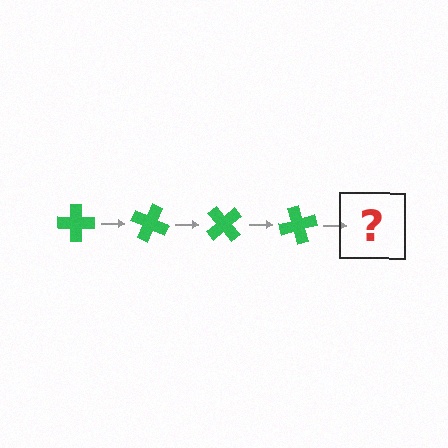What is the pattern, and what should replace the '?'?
The pattern is that the cross rotates 25 degrees each step. The '?' should be a green cross rotated 100 degrees.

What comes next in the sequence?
The next element should be a green cross rotated 100 degrees.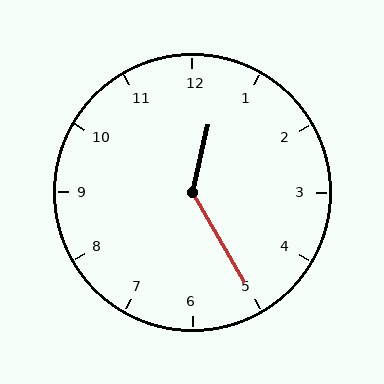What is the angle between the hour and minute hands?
Approximately 138 degrees.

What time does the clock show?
12:25.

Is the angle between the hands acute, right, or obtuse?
It is obtuse.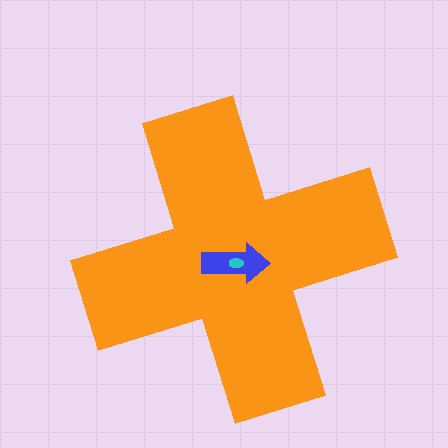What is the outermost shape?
The orange cross.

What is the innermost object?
The cyan ellipse.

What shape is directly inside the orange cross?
The blue arrow.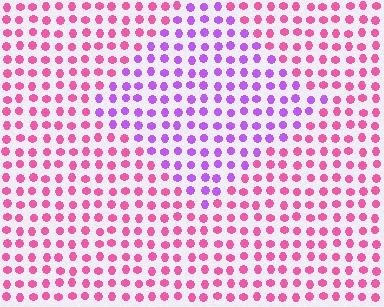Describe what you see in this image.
The image is filled with small pink elements in a uniform arrangement. A diamond-shaped region is visible where the elements are tinted to a slightly different hue, forming a subtle color boundary.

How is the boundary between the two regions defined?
The boundary is defined purely by a slight shift in hue (about 49 degrees). Spacing, size, and orientation are identical on both sides.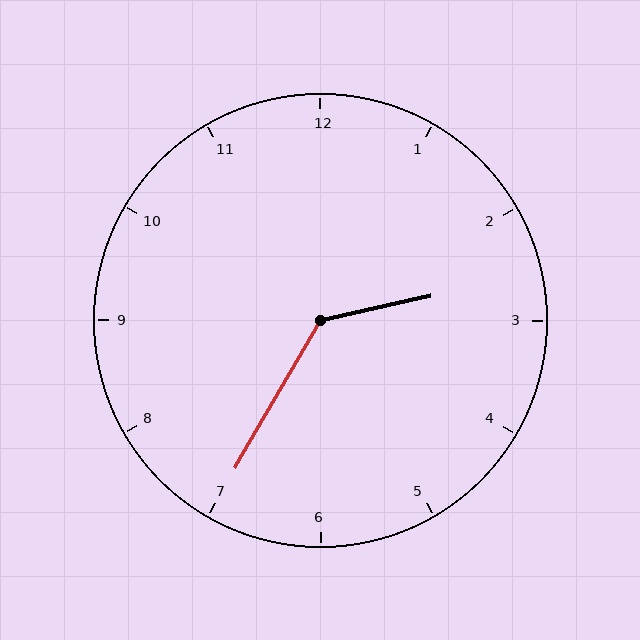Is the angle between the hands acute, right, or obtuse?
It is obtuse.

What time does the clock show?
2:35.